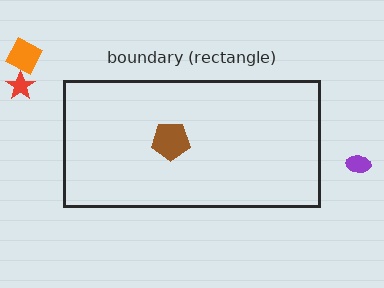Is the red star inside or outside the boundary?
Outside.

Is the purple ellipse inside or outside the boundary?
Outside.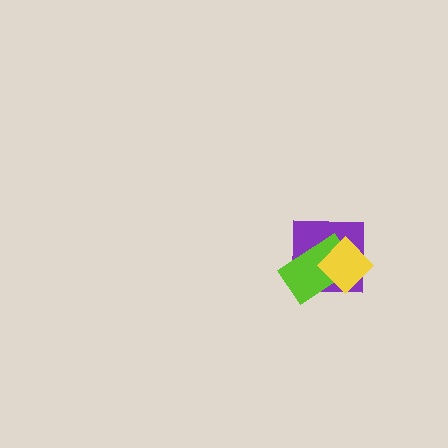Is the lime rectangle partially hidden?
Yes, it is partially covered by another shape.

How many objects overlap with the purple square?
2 objects overlap with the purple square.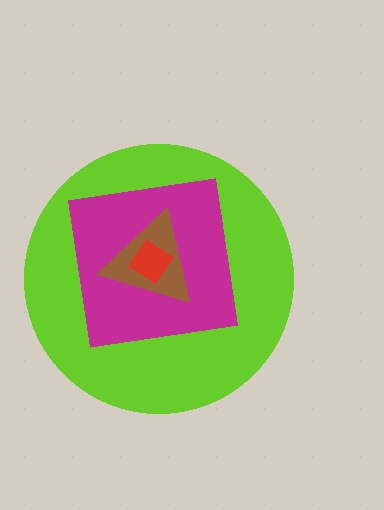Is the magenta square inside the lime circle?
Yes.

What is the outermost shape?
The lime circle.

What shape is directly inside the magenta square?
The brown triangle.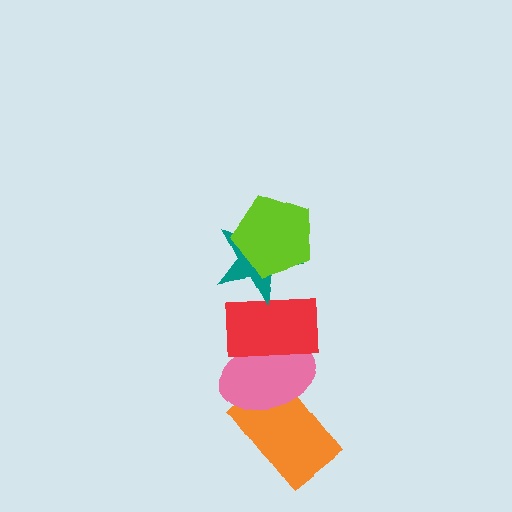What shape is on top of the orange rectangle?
The pink ellipse is on top of the orange rectangle.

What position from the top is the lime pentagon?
The lime pentagon is 1st from the top.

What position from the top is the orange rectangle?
The orange rectangle is 5th from the top.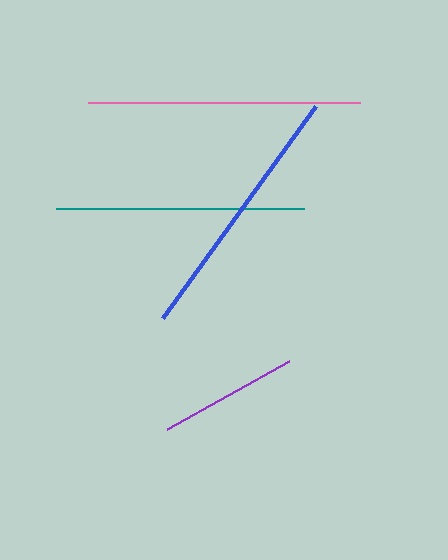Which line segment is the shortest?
The purple line is the shortest at approximately 139 pixels.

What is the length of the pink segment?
The pink segment is approximately 271 pixels long.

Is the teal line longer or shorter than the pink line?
The pink line is longer than the teal line.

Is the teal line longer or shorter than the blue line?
The blue line is longer than the teal line.